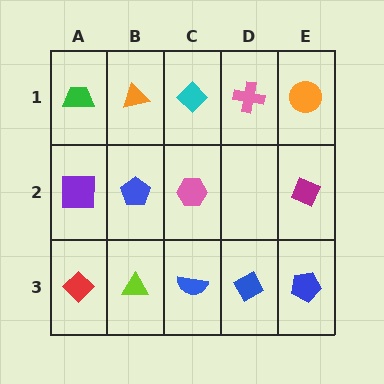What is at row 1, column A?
A green trapezoid.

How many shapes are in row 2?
4 shapes.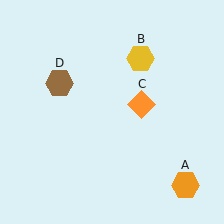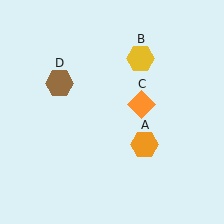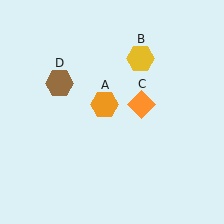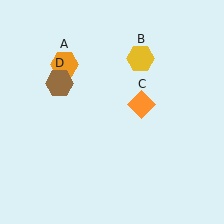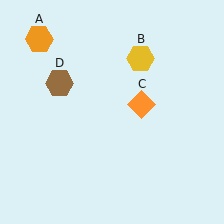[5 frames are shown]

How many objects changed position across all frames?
1 object changed position: orange hexagon (object A).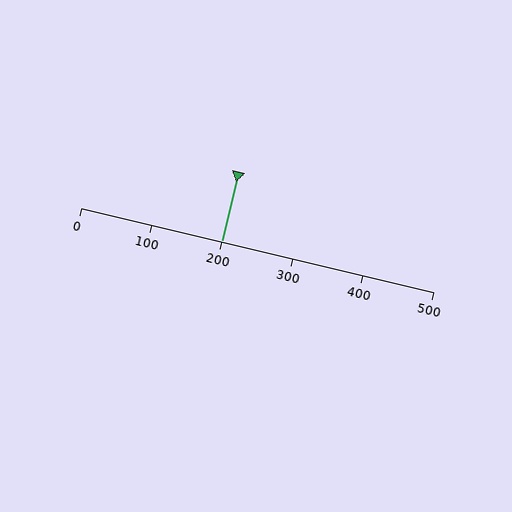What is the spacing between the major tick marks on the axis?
The major ticks are spaced 100 apart.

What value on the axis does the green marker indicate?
The marker indicates approximately 200.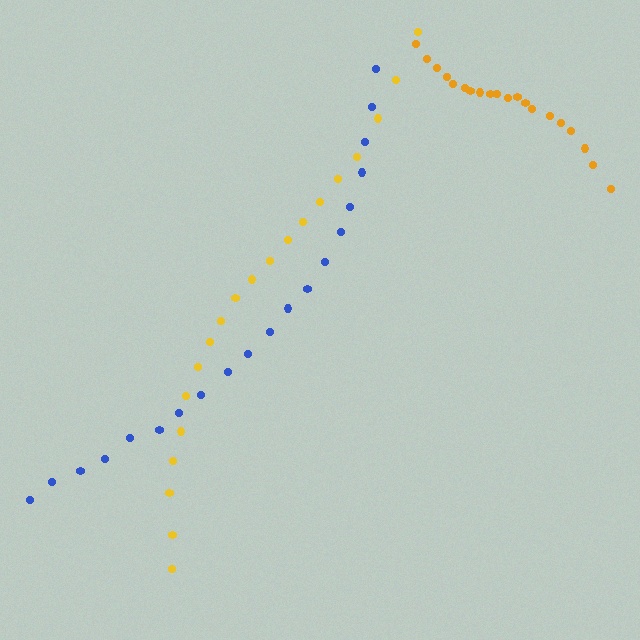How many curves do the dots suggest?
There are 3 distinct paths.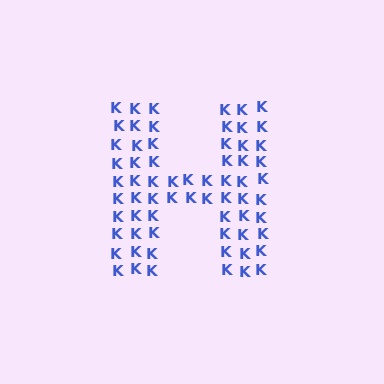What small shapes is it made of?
It is made of small letter K's.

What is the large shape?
The large shape is the letter H.